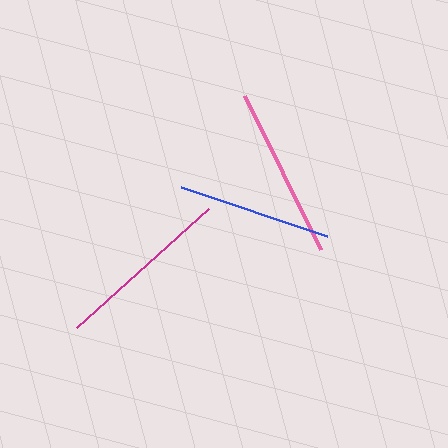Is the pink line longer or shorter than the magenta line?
The magenta line is longer than the pink line.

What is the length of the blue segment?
The blue segment is approximately 155 pixels long.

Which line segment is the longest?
The magenta line is the longest at approximately 178 pixels.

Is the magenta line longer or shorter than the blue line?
The magenta line is longer than the blue line.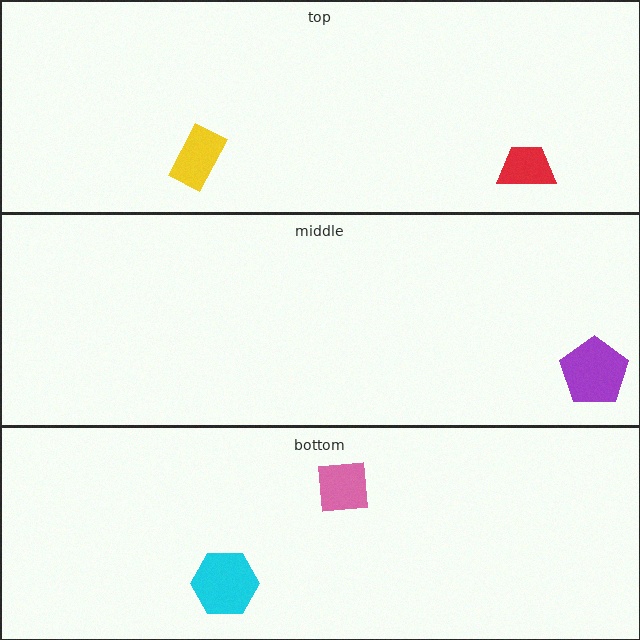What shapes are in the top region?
The yellow rectangle, the red trapezoid.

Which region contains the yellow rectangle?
The top region.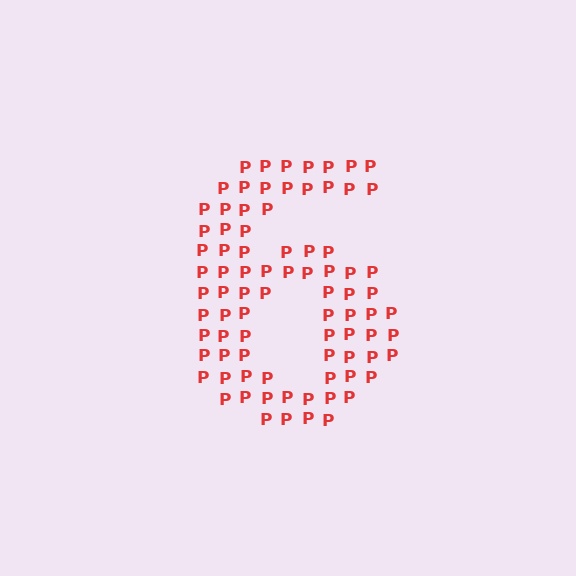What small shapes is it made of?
It is made of small letter P's.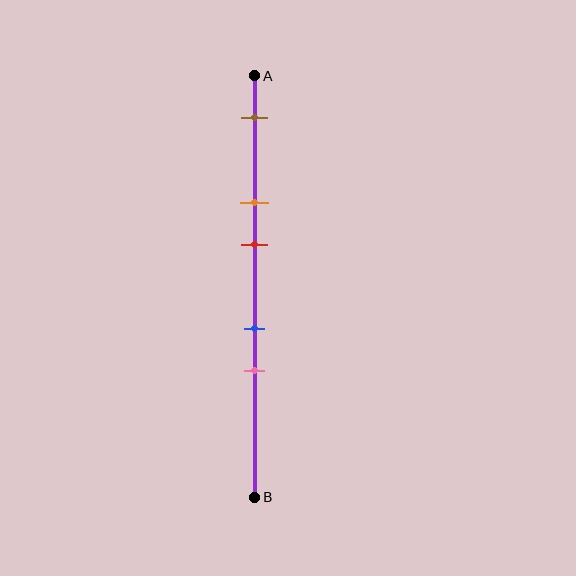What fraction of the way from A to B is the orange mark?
The orange mark is approximately 30% (0.3) of the way from A to B.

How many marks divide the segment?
There are 5 marks dividing the segment.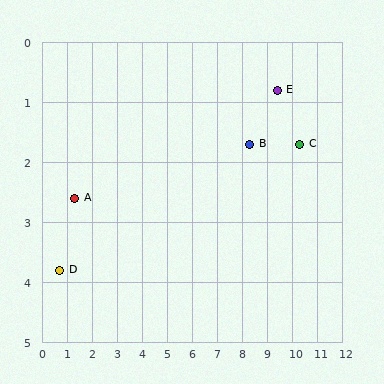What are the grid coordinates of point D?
Point D is at approximately (0.7, 3.8).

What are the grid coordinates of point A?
Point A is at approximately (1.3, 2.6).